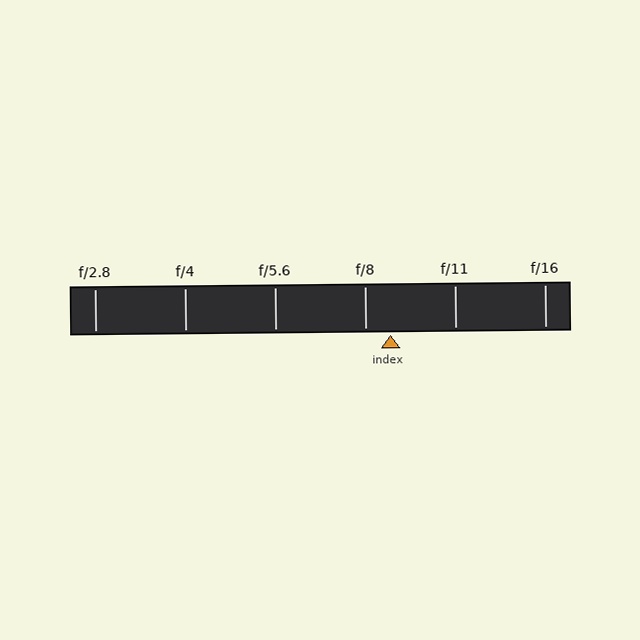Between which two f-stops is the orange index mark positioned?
The index mark is between f/8 and f/11.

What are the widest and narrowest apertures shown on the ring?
The widest aperture shown is f/2.8 and the narrowest is f/16.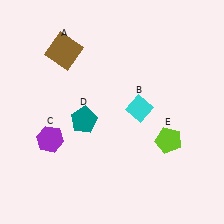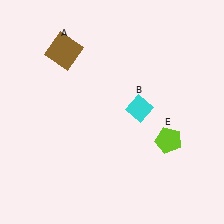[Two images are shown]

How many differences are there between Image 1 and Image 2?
There are 2 differences between the two images.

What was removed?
The teal pentagon (D), the purple hexagon (C) were removed in Image 2.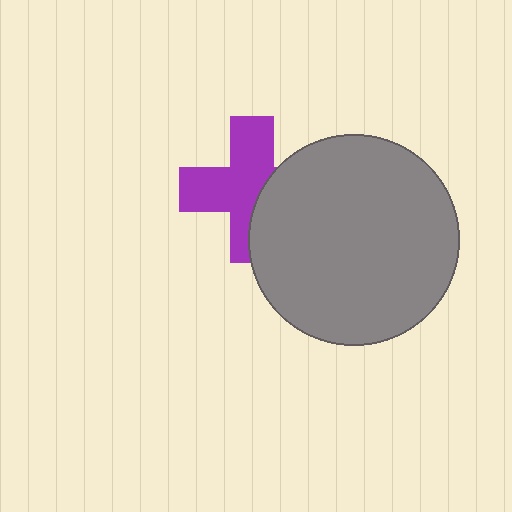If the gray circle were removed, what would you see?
You would see the complete purple cross.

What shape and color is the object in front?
The object in front is a gray circle.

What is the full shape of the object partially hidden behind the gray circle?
The partially hidden object is a purple cross.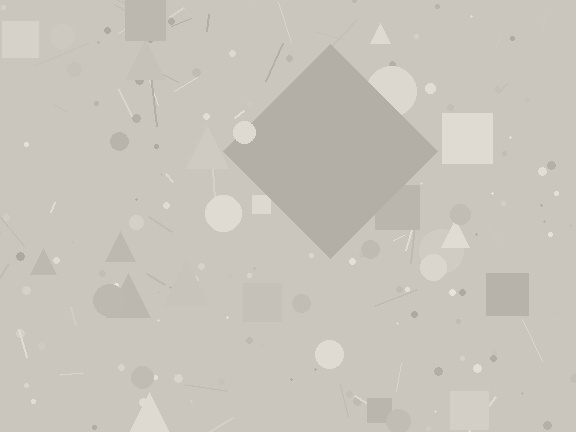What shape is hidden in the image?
A diamond is hidden in the image.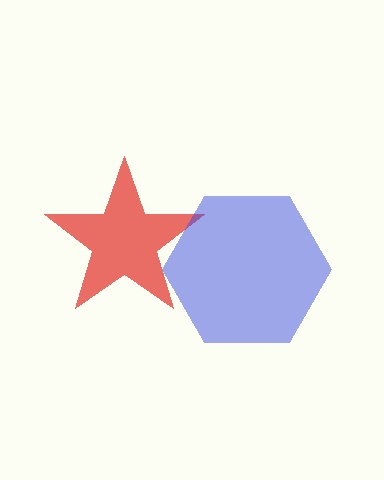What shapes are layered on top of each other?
The layered shapes are: a red star, a blue hexagon.